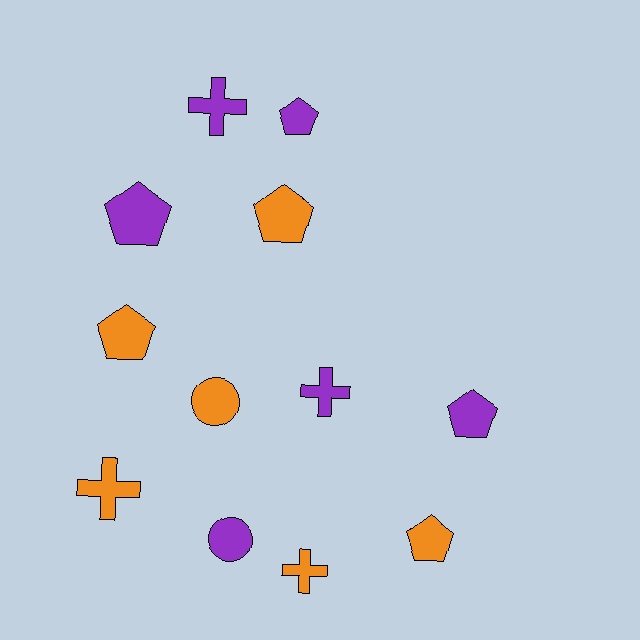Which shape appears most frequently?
Pentagon, with 6 objects.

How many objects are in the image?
There are 12 objects.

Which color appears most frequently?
Orange, with 6 objects.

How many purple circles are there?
There is 1 purple circle.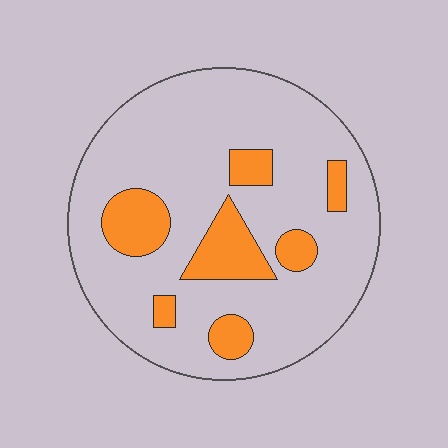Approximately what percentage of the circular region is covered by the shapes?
Approximately 20%.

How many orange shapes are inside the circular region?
7.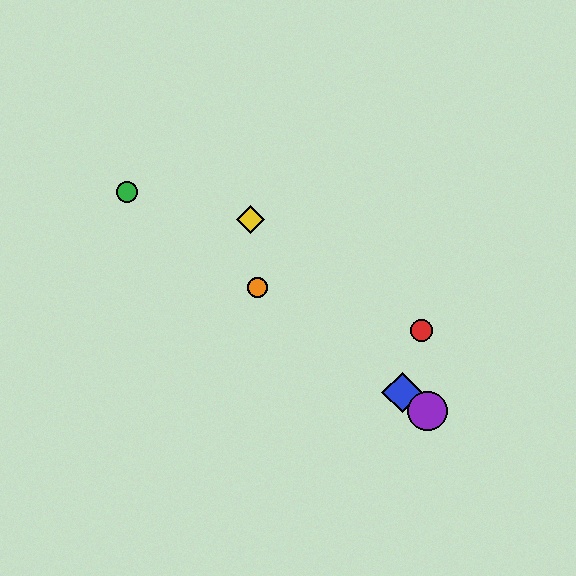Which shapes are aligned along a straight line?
The blue diamond, the green circle, the purple circle, the orange circle are aligned along a straight line.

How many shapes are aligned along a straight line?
4 shapes (the blue diamond, the green circle, the purple circle, the orange circle) are aligned along a straight line.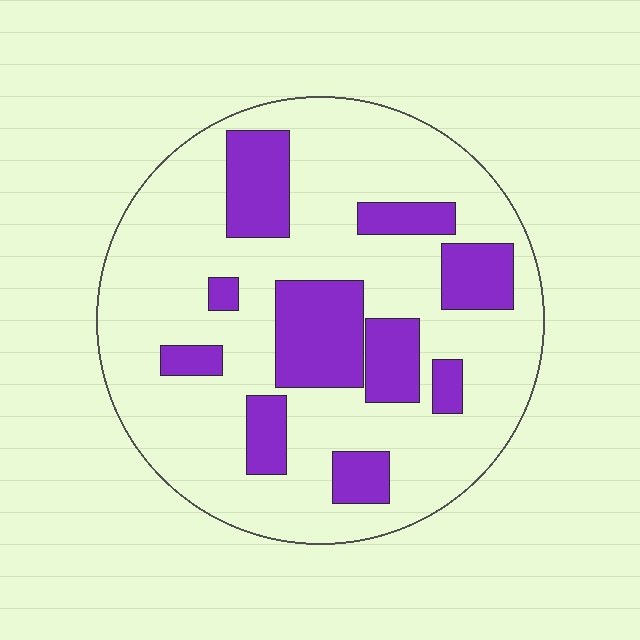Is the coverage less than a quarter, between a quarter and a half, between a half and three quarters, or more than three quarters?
Between a quarter and a half.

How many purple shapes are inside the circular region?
10.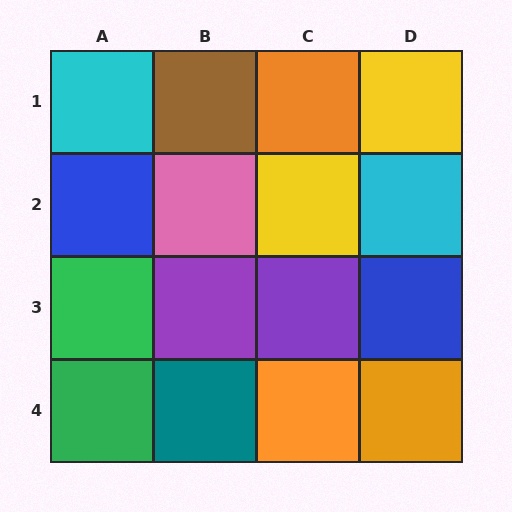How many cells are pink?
1 cell is pink.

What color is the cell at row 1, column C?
Orange.